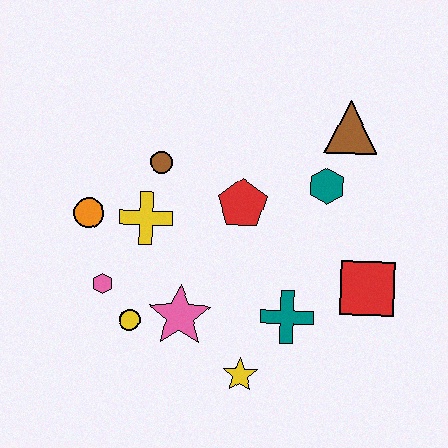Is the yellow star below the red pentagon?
Yes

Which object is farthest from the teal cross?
The orange circle is farthest from the teal cross.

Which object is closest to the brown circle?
The yellow cross is closest to the brown circle.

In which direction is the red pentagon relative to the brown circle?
The red pentagon is to the right of the brown circle.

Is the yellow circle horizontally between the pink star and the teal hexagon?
No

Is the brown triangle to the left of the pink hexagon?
No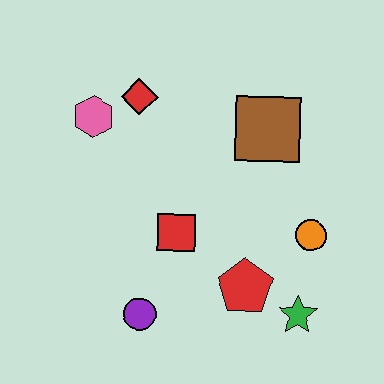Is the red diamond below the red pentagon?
No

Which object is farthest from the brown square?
The purple circle is farthest from the brown square.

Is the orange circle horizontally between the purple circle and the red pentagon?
No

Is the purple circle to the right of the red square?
No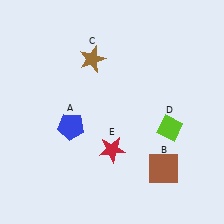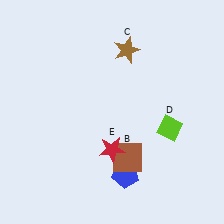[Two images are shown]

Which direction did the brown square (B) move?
The brown square (B) moved left.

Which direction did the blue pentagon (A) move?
The blue pentagon (A) moved right.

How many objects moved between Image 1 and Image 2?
3 objects moved between the two images.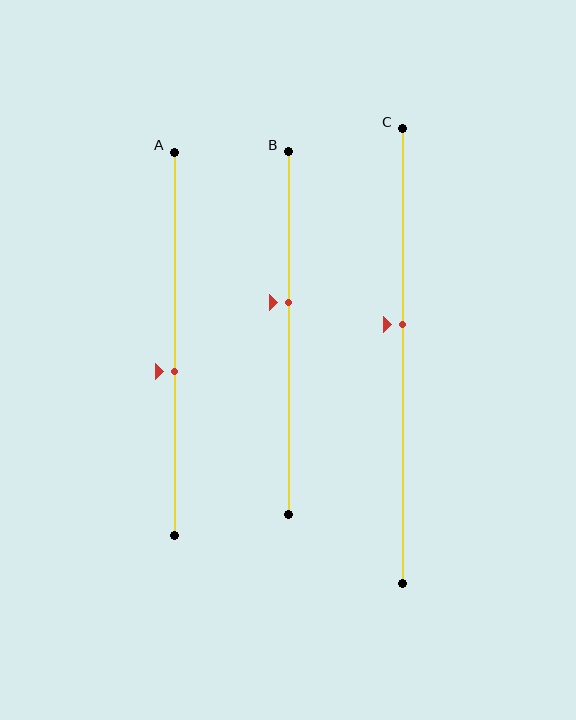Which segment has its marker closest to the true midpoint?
Segment C has its marker closest to the true midpoint.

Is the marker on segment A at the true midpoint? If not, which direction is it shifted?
No, the marker on segment A is shifted downward by about 7% of the segment length.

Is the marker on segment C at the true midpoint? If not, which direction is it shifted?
No, the marker on segment C is shifted upward by about 7% of the segment length.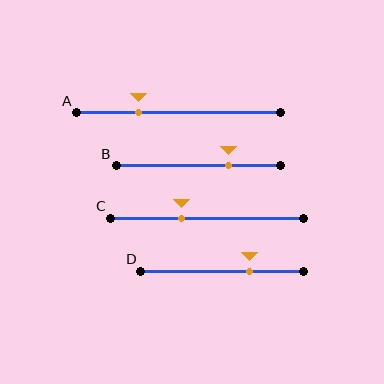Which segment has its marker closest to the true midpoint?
Segment C has its marker closest to the true midpoint.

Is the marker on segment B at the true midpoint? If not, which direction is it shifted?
No, the marker on segment B is shifted to the right by about 18% of the segment length.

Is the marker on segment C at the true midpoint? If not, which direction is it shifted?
No, the marker on segment C is shifted to the left by about 14% of the segment length.